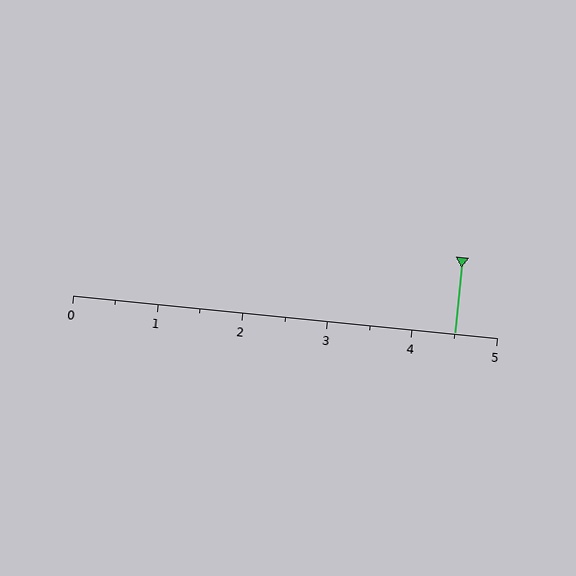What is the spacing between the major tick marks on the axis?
The major ticks are spaced 1 apart.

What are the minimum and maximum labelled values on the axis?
The axis runs from 0 to 5.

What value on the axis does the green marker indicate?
The marker indicates approximately 4.5.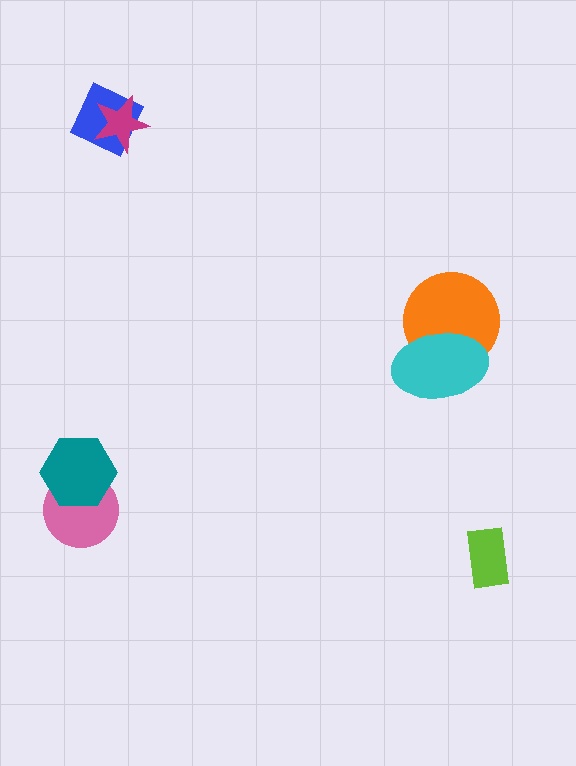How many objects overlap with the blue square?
1 object overlaps with the blue square.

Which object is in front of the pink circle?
The teal hexagon is in front of the pink circle.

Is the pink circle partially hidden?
Yes, it is partially covered by another shape.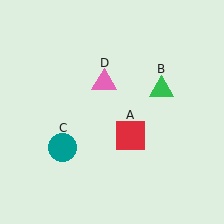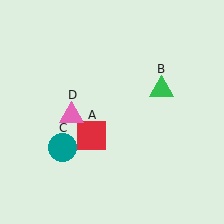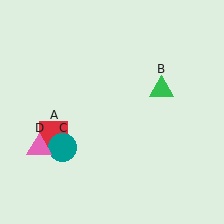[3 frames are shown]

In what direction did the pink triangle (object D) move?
The pink triangle (object D) moved down and to the left.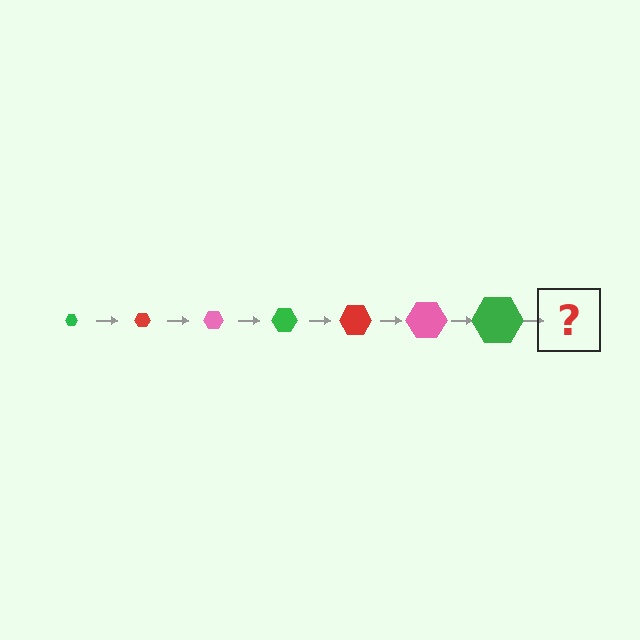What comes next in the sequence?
The next element should be a red hexagon, larger than the previous one.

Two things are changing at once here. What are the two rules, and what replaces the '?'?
The two rules are that the hexagon grows larger each step and the color cycles through green, red, and pink. The '?' should be a red hexagon, larger than the previous one.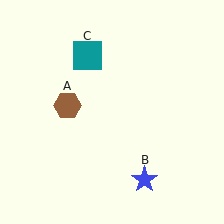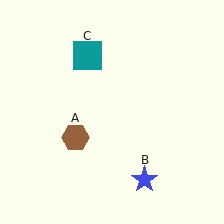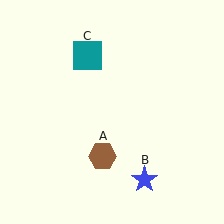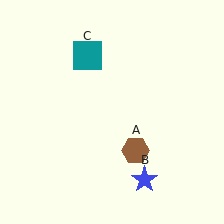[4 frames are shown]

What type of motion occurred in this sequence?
The brown hexagon (object A) rotated counterclockwise around the center of the scene.